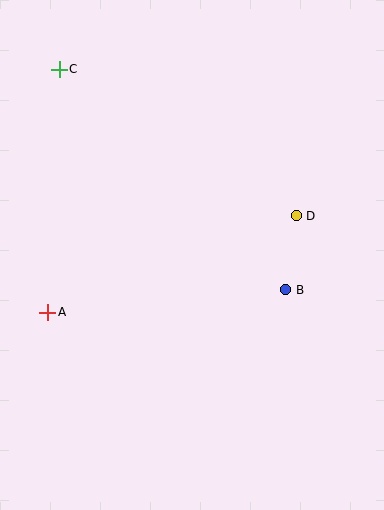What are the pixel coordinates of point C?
Point C is at (59, 69).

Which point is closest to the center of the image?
Point B at (286, 290) is closest to the center.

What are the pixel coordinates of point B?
Point B is at (286, 290).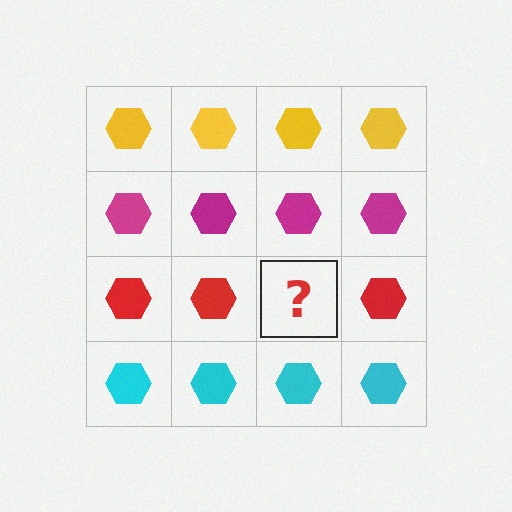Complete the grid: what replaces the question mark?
The question mark should be replaced with a red hexagon.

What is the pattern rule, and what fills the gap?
The rule is that each row has a consistent color. The gap should be filled with a red hexagon.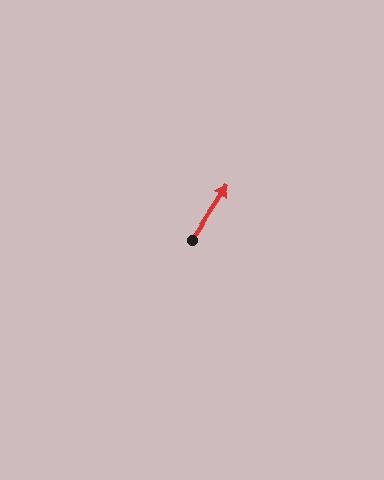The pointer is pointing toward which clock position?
Roughly 1 o'clock.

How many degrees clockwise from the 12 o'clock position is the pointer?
Approximately 34 degrees.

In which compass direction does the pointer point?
Northeast.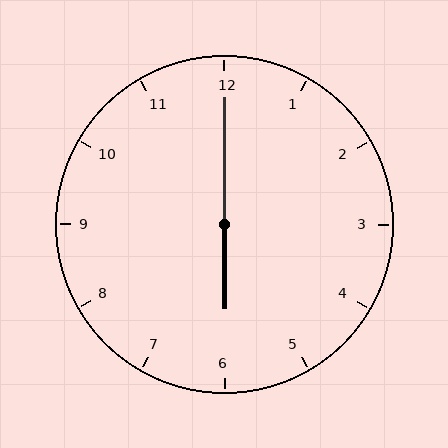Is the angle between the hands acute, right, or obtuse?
It is obtuse.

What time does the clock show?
6:00.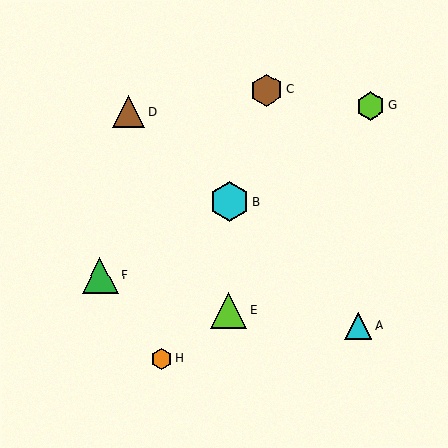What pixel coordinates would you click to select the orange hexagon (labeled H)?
Click at (162, 359) to select the orange hexagon H.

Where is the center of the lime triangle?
The center of the lime triangle is at (228, 310).